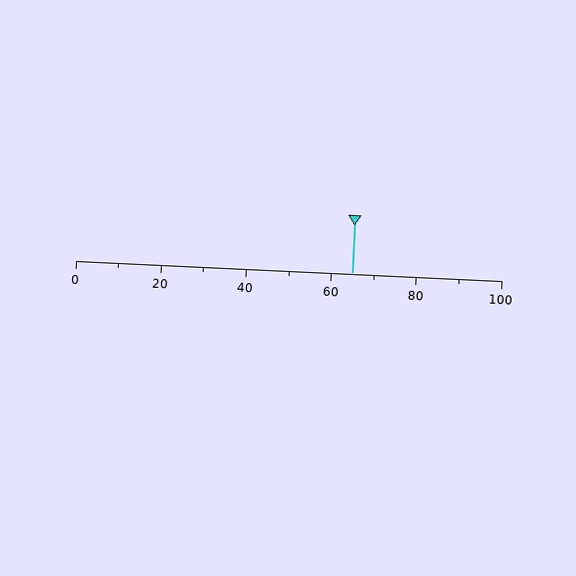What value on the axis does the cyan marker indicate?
The marker indicates approximately 65.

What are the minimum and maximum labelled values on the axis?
The axis runs from 0 to 100.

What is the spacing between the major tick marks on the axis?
The major ticks are spaced 20 apart.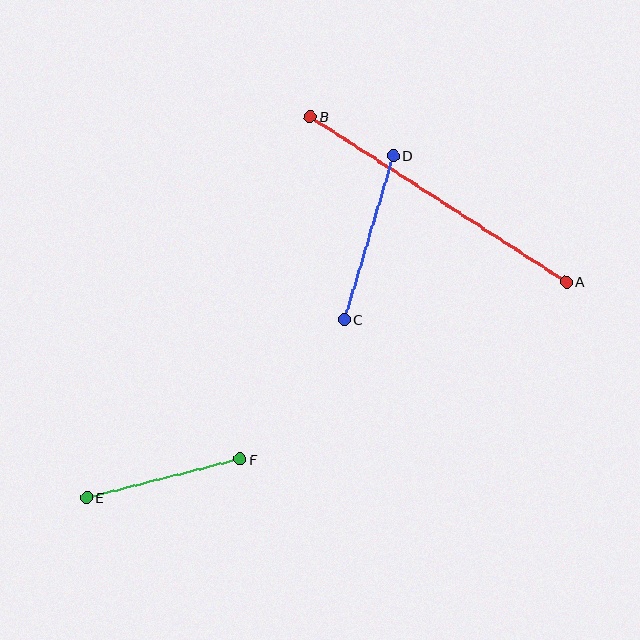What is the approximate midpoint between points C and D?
The midpoint is at approximately (369, 237) pixels.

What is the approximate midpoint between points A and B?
The midpoint is at approximately (438, 199) pixels.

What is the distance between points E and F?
The distance is approximately 158 pixels.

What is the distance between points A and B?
The distance is approximately 305 pixels.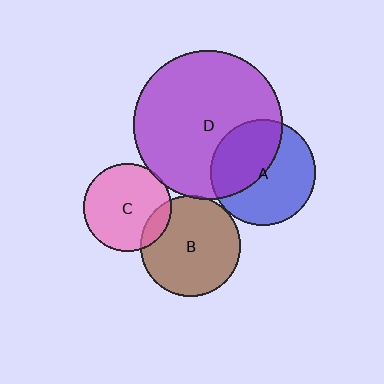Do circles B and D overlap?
Yes.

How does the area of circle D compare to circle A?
Approximately 2.0 times.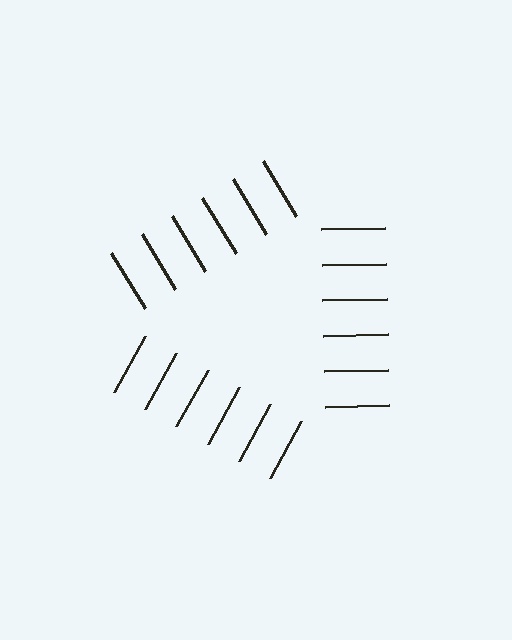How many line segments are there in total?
18 — 6 along each of the 3 edges.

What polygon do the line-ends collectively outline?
An illusory triangle — the line segments terminate on its edges but no continuous stroke is drawn.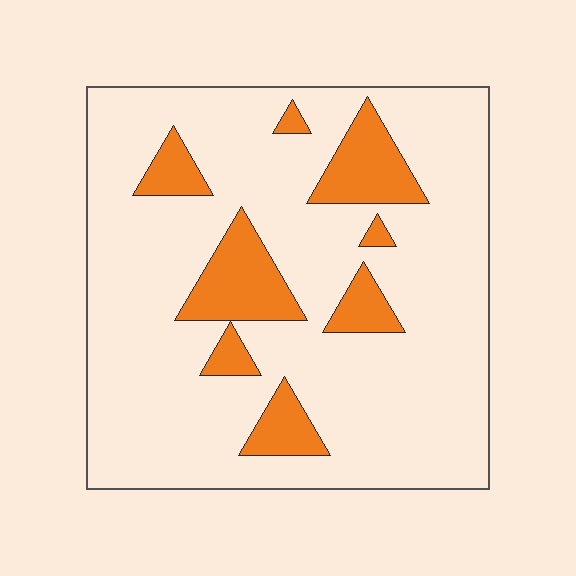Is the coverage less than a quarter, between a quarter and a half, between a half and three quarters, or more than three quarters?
Less than a quarter.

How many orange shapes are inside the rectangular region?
8.